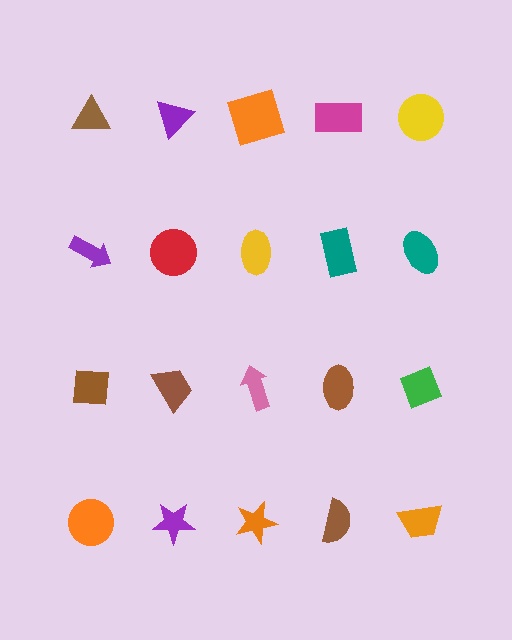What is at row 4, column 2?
A purple star.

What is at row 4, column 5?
An orange trapezoid.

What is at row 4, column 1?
An orange circle.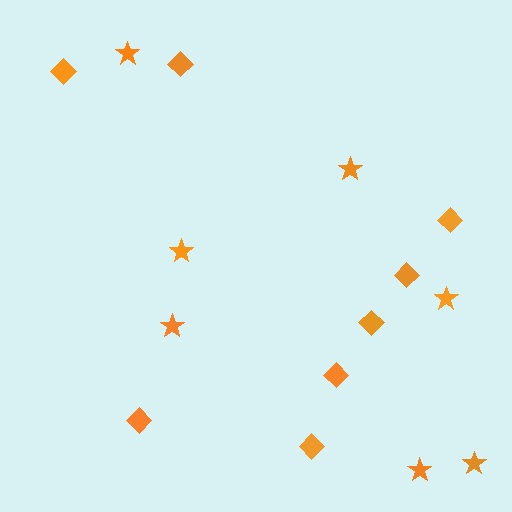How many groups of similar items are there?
There are 2 groups: one group of diamonds (8) and one group of stars (7).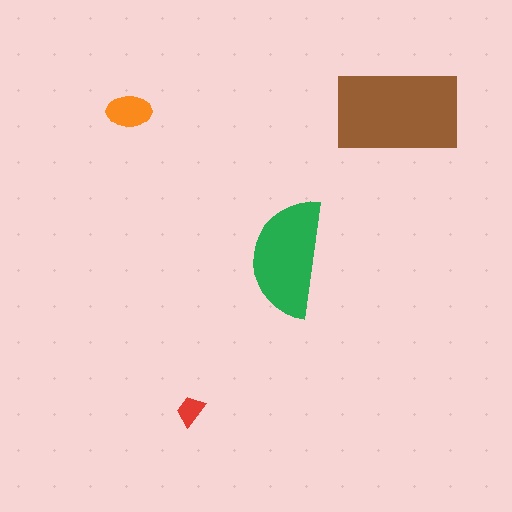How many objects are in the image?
There are 4 objects in the image.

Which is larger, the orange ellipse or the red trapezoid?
The orange ellipse.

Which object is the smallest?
The red trapezoid.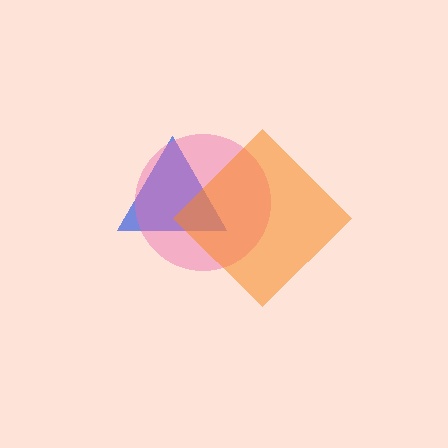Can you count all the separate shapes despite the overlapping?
Yes, there are 3 separate shapes.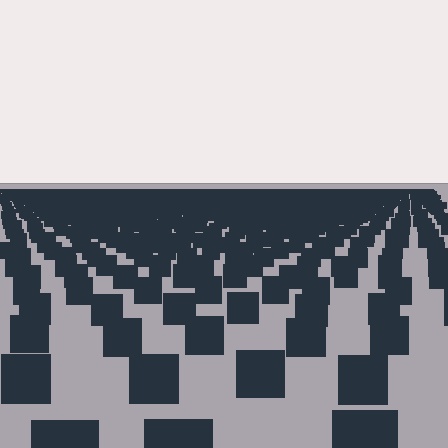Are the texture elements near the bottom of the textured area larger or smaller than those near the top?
Larger. Near the bottom, elements are closer to the viewer and appear at a bigger on-screen size.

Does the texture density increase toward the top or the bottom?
Density increases toward the top.